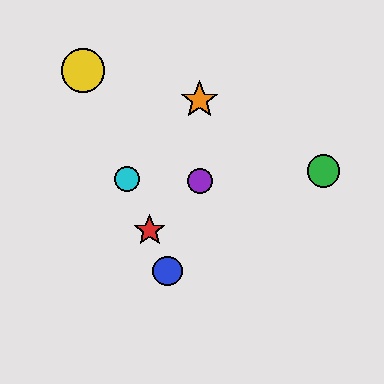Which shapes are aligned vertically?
The purple circle, the orange star are aligned vertically.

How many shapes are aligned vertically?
2 shapes (the purple circle, the orange star) are aligned vertically.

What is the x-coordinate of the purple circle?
The purple circle is at x≈200.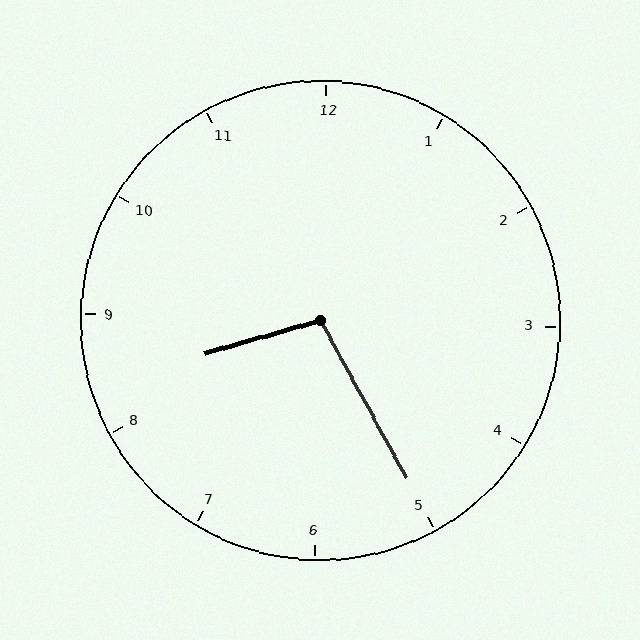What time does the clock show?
8:25.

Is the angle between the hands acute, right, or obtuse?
It is obtuse.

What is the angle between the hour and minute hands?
Approximately 102 degrees.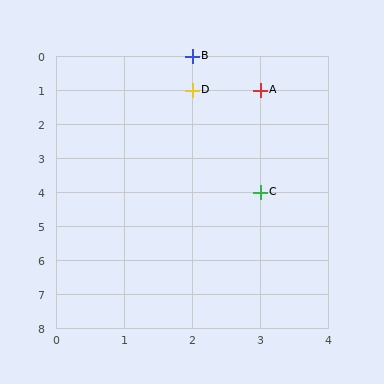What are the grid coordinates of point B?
Point B is at grid coordinates (2, 0).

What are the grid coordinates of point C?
Point C is at grid coordinates (3, 4).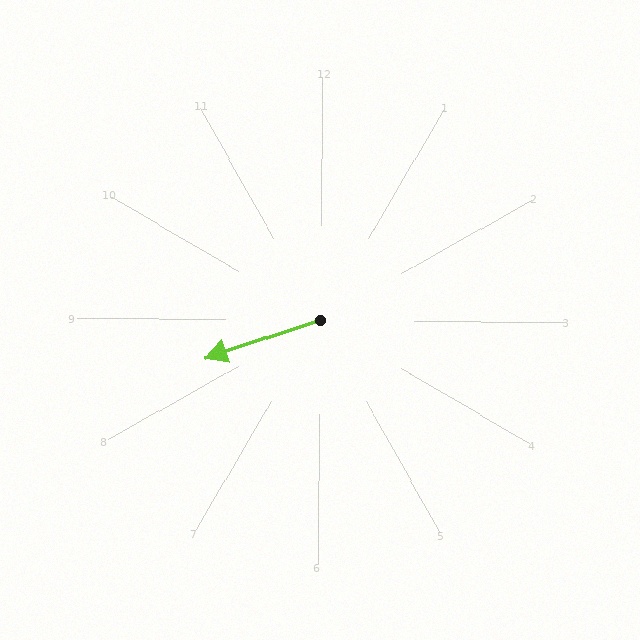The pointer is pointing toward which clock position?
Roughly 8 o'clock.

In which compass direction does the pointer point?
West.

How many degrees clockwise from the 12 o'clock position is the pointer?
Approximately 251 degrees.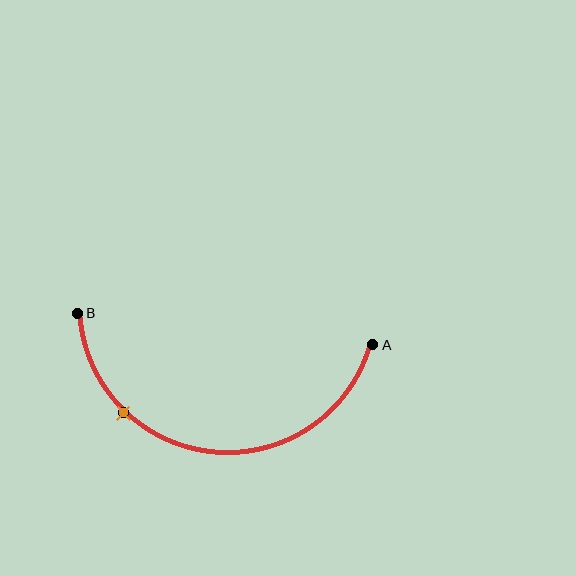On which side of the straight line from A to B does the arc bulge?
The arc bulges below the straight line connecting A and B.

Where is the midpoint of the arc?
The arc midpoint is the point on the curve farthest from the straight line joining A and B. It sits below that line.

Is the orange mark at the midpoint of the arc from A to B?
No. The orange mark lies on the arc but is closer to endpoint B. The arc midpoint would be at the point on the curve equidistant along the arc from both A and B.